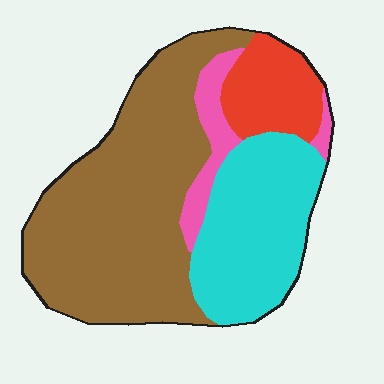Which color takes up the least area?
Pink, at roughly 10%.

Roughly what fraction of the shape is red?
Red covers 12% of the shape.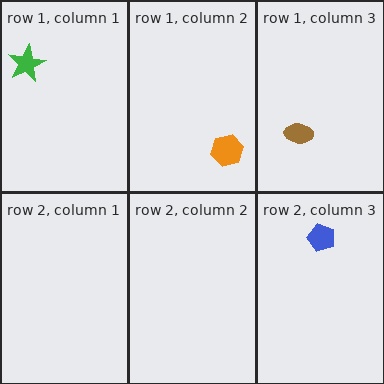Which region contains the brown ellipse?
The row 1, column 3 region.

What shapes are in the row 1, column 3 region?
The brown ellipse.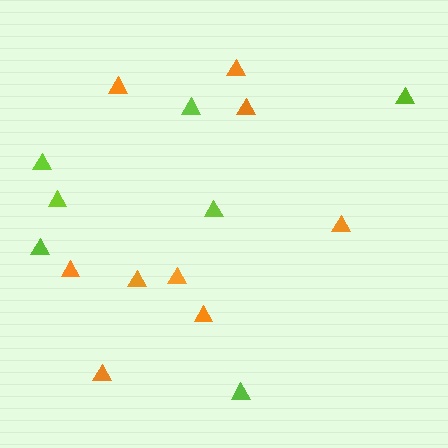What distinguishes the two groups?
There are 2 groups: one group of lime triangles (7) and one group of orange triangles (9).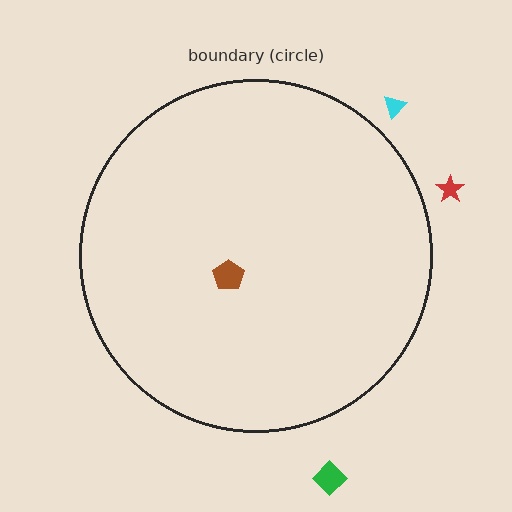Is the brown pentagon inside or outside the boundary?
Inside.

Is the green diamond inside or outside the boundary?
Outside.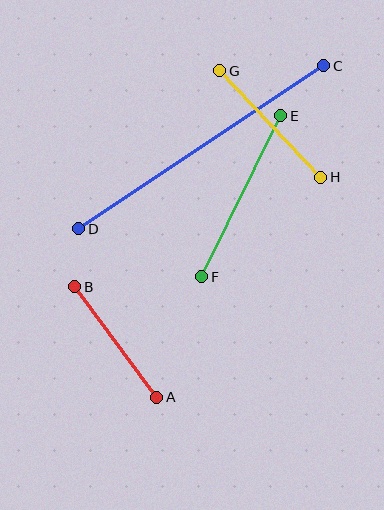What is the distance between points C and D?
The distance is approximately 294 pixels.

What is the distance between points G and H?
The distance is approximately 147 pixels.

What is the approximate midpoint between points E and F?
The midpoint is at approximately (241, 196) pixels.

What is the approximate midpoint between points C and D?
The midpoint is at approximately (201, 147) pixels.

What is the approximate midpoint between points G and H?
The midpoint is at approximately (270, 124) pixels.